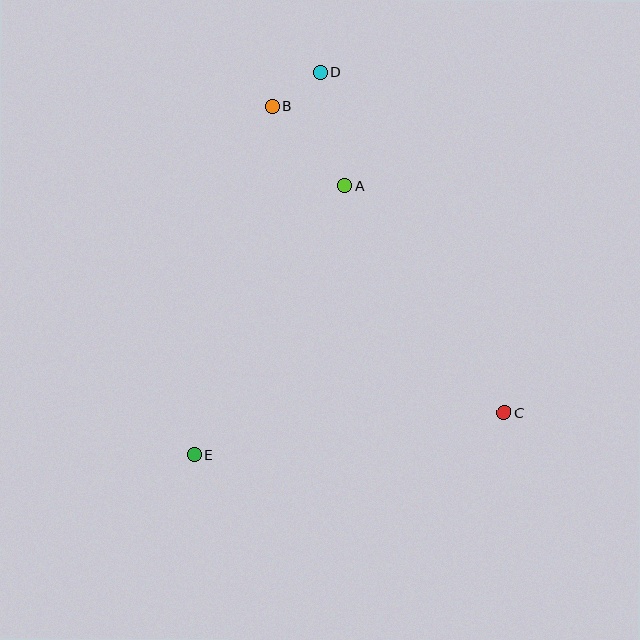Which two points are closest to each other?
Points B and D are closest to each other.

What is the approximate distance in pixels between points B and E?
The distance between B and E is approximately 358 pixels.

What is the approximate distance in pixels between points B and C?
The distance between B and C is approximately 384 pixels.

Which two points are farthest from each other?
Points D and E are farthest from each other.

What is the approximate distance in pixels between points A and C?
The distance between A and C is approximately 278 pixels.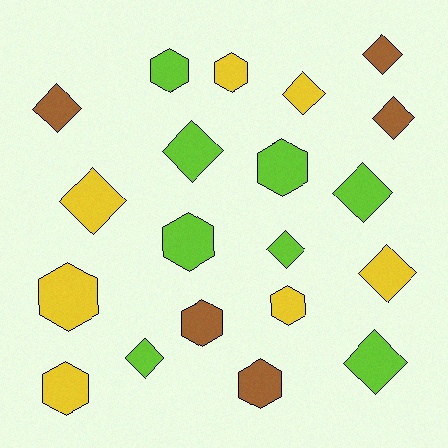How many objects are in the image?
There are 20 objects.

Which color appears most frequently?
Lime, with 8 objects.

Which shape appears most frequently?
Diamond, with 11 objects.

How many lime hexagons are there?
There are 3 lime hexagons.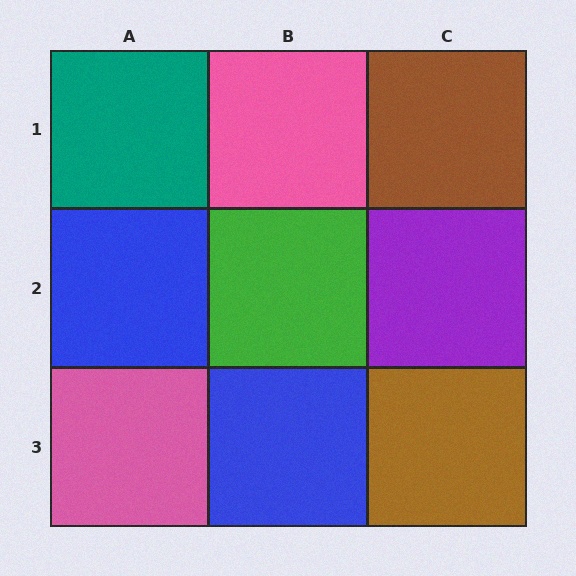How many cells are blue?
2 cells are blue.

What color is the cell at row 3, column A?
Pink.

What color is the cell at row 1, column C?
Brown.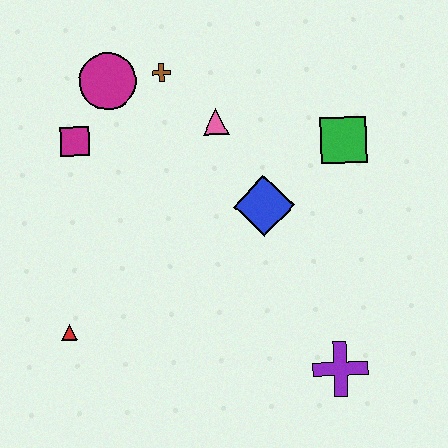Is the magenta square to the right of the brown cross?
No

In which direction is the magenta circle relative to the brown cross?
The magenta circle is to the left of the brown cross.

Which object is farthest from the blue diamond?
The red triangle is farthest from the blue diamond.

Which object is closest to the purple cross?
The blue diamond is closest to the purple cross.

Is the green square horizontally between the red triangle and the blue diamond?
No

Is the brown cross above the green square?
Yes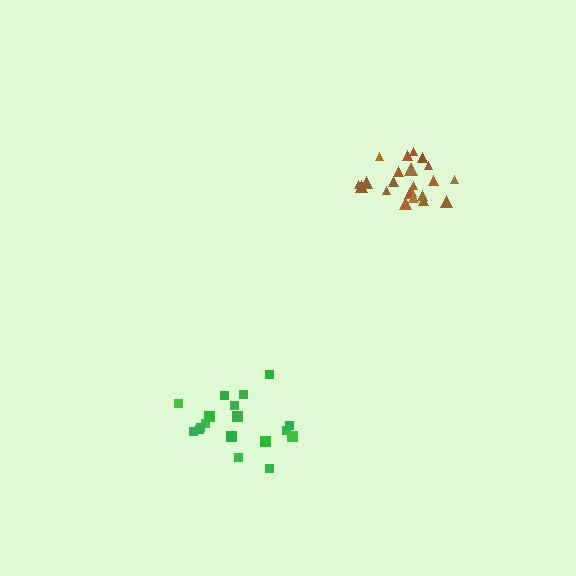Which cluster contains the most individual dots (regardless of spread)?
Brown (23).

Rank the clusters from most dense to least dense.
brown, green.